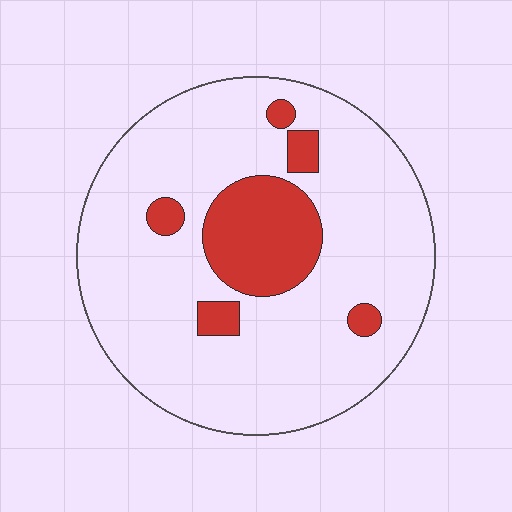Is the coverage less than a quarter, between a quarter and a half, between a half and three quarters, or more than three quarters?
Less than a quarter.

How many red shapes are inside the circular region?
6.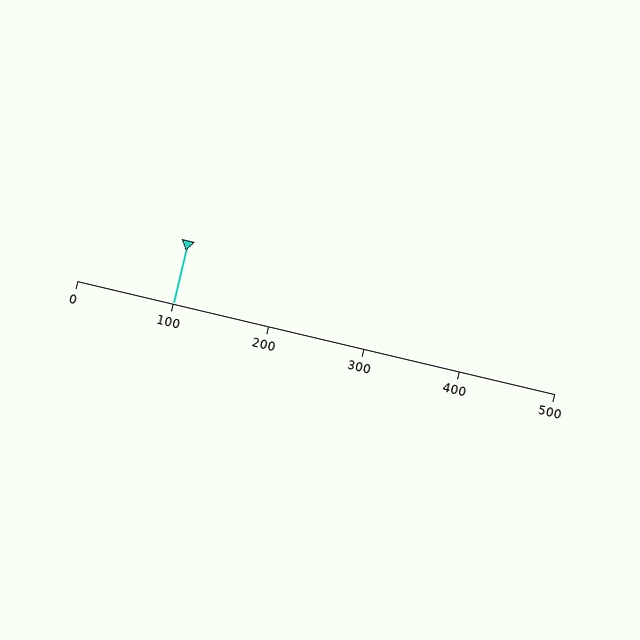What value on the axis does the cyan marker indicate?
The marker indicates approximately 100.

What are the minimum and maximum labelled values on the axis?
The axis runs from 0 to 500.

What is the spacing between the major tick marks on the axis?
The major ticks are spaced 100 apart.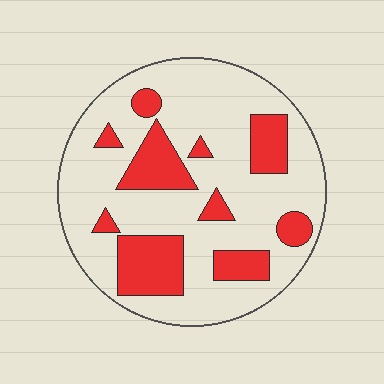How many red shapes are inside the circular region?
10.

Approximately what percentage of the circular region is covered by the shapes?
Approximately 25%.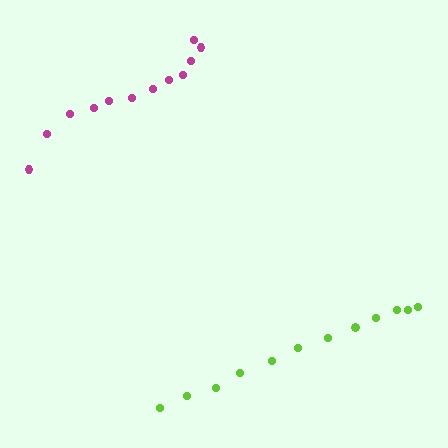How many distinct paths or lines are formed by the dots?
There are 2 distinct paths.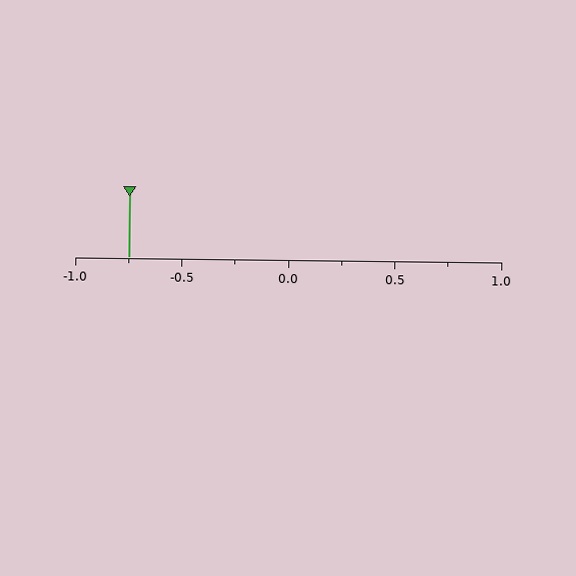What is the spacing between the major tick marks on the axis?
The major ticks are spaced 0.5 apart.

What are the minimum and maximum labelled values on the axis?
The axis runs from -1.0 to 1.0.